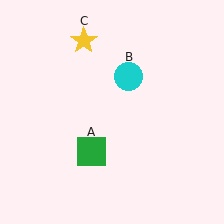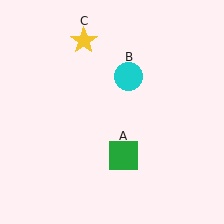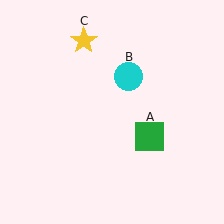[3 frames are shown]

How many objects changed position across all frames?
1 object changed position: green square (object A).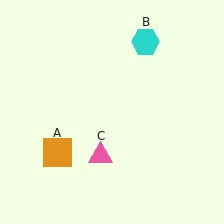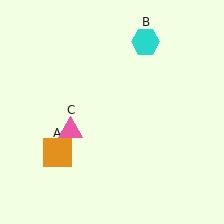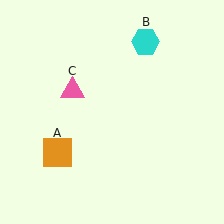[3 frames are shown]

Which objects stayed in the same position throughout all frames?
Orange square (object A) and cyan hexagon (object B) remained stationary.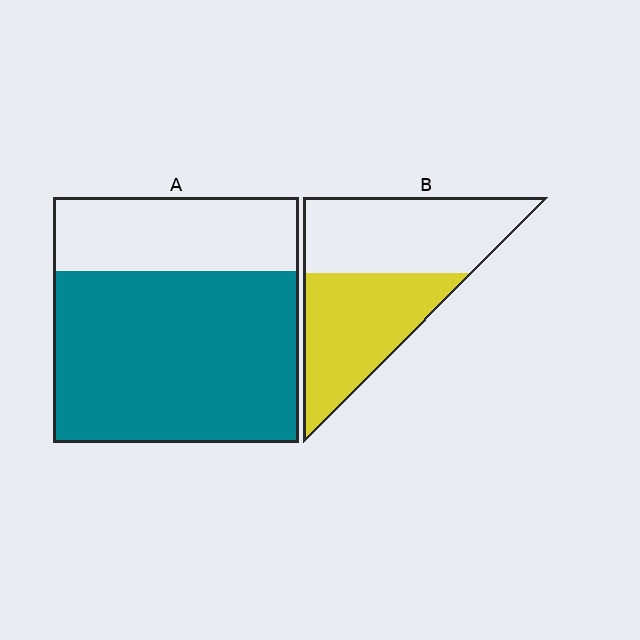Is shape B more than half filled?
Roughly half.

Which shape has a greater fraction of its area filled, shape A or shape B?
Shape A.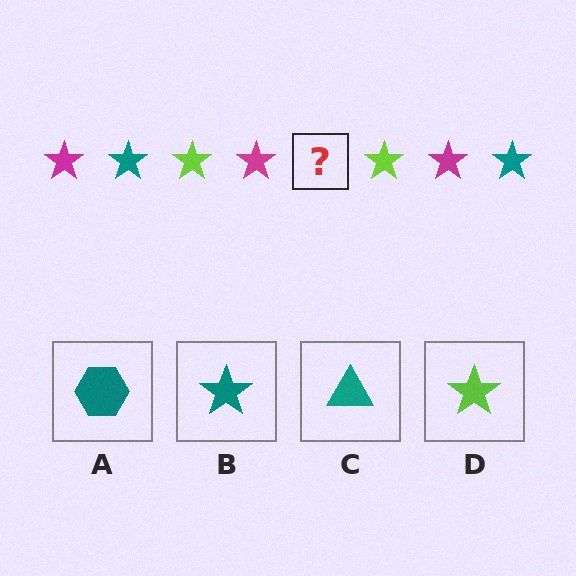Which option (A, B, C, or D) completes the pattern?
B.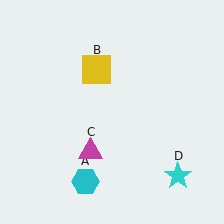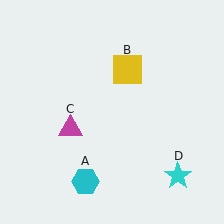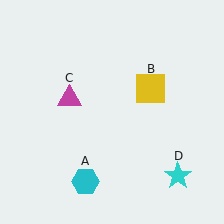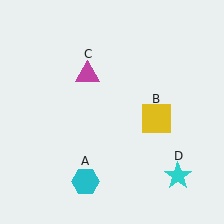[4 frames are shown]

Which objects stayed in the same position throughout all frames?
Cyan hexagon (object A) and cyan star (object D) remained stationary.